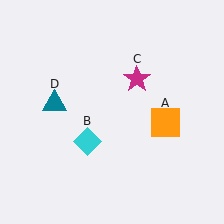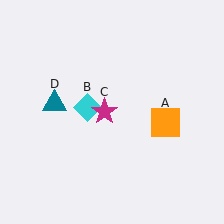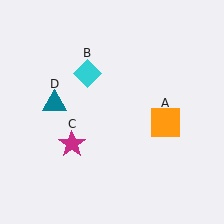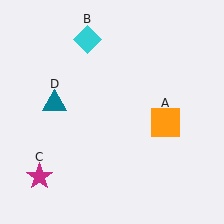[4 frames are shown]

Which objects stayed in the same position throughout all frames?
Orange square (object A) and teal triangle (object D) remained stationary.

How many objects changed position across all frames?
2 objects changed position: cyan diamond (object B), magenta star (object C).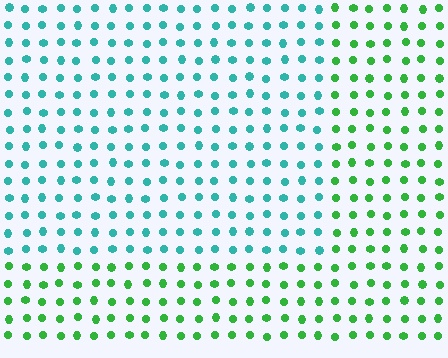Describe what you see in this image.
The image is filled with small green elements in a uniform arrangement. A rectangle-shaped region is visible where the elements are tinted to a slightly different hue, forming a subtle color boundary.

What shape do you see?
I see a rectangle.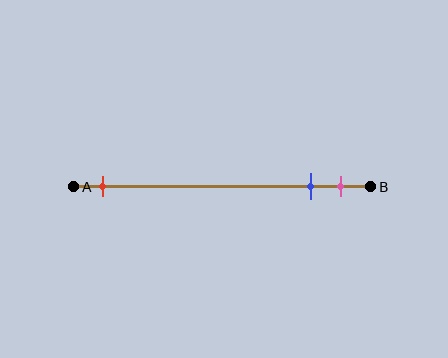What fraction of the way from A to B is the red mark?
The red mark is approximately 10% (0.1) of the way from A to B.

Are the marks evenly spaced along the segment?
No, the marks are not evenly spaced.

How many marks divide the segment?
There are 3 marks dividing the segment.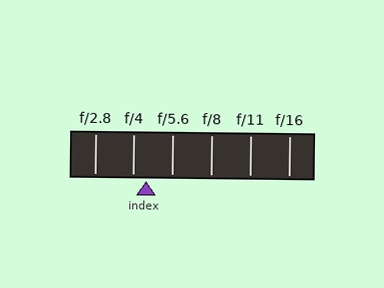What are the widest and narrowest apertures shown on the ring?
The widest aperture shown is f/2.8 and the narrowest is f/16.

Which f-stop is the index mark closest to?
The index mark is closest to f/4.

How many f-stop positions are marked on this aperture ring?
There are 6 f-stop positions marked.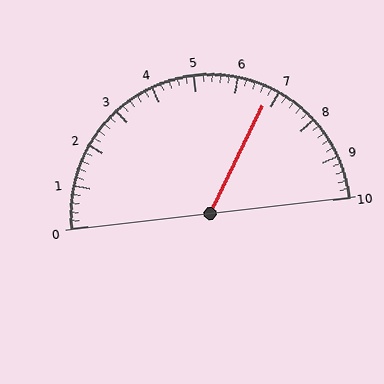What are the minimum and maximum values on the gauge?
The gauge ranges from 0 to 10.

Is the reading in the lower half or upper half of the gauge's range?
The reading is in the upper half of the range (0 to 10).